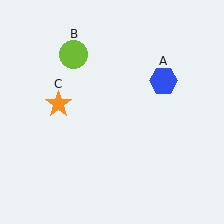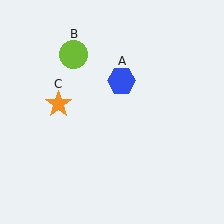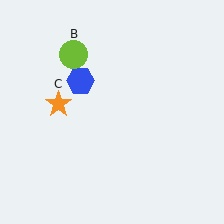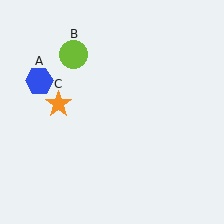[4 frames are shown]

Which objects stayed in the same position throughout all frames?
Lime circle (object B) and orange star (object C) remained stationary.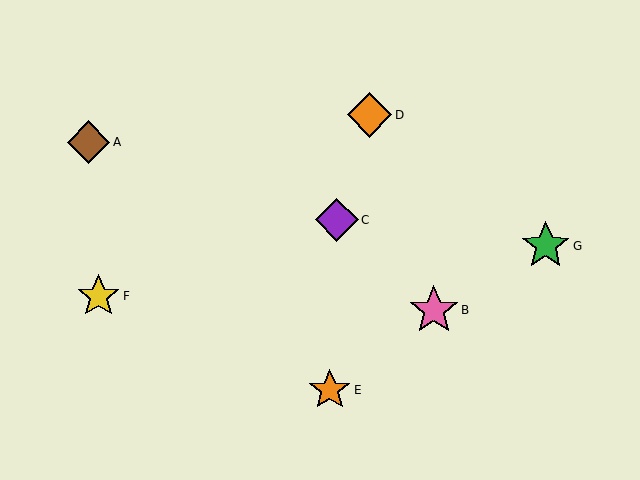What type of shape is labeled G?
Shape G is a green star.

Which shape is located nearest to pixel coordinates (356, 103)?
The orange diamond (labeled D) at (370, 115) is nearest to that location.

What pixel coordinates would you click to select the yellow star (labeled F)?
Click at (99, 296) to select the yellow star F.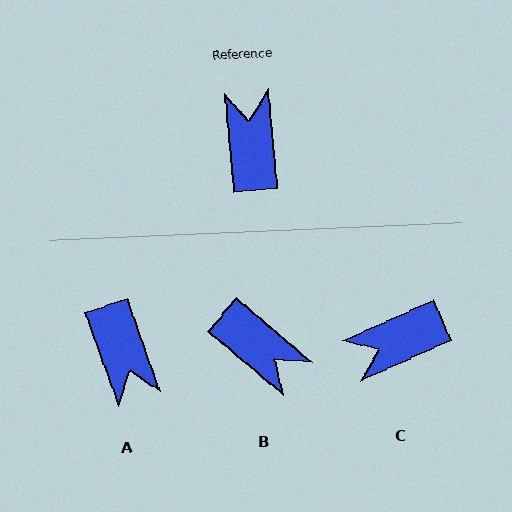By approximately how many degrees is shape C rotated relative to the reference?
Approximately 109 degrees counter-clockwise.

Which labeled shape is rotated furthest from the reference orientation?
A, about 166 degrees away.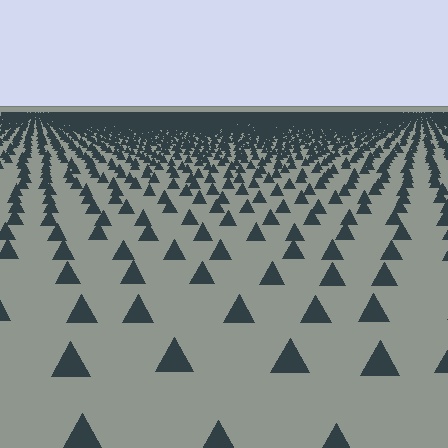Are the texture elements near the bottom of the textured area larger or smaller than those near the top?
Larger. Near the bottom, elements are closer to the viewer and appear at a bigger on-screen size.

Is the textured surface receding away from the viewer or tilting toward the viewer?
The surface is receding away from the viewer. Texture elements get smaller and denser toward the top.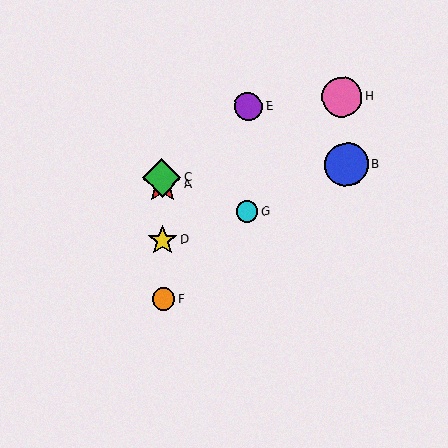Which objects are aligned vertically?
Objects A, C, D, F are aligned vertically.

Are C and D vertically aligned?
Yes, both are at x≈162.